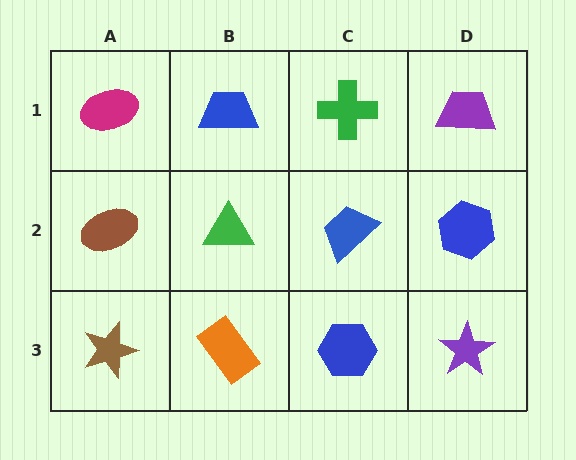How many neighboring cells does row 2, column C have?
4.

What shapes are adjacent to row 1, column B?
A green triangle (row 2, column B), a magenta ellipse (row 1, column A), a green cross (row 1, column C).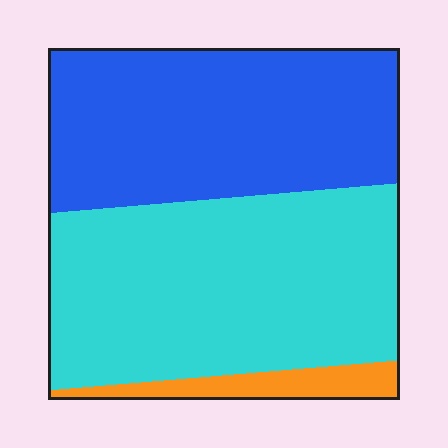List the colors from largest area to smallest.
From largest to smallest: cyan, blue, orange.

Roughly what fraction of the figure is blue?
Blue takes up between a quarter and a half of the figure.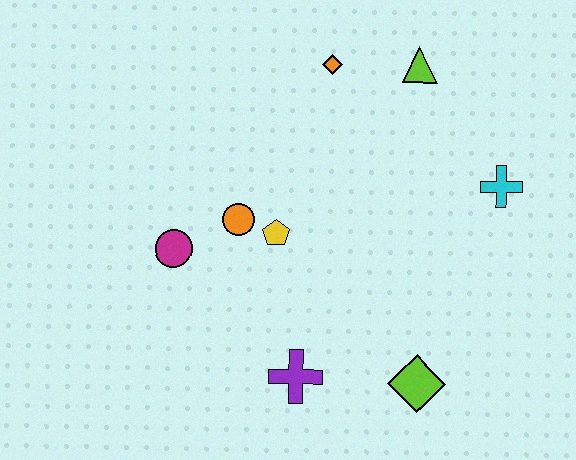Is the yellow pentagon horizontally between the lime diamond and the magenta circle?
Yes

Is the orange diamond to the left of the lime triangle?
Yes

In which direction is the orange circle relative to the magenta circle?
The orange circle is to the right of the magenta circle.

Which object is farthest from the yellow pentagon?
The cyan cross is farthest from the yellow pentagon.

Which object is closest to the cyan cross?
The lime triangle is closest to the cyan cross.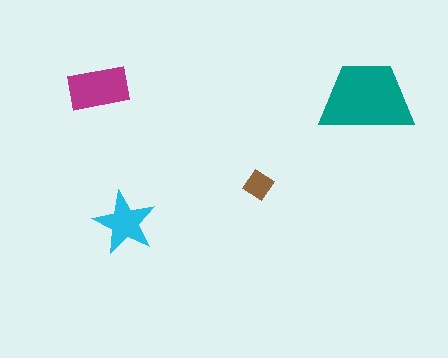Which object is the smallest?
The brown diamond.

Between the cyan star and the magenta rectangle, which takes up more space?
The magenta rectangle.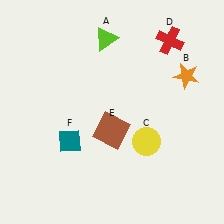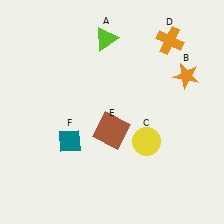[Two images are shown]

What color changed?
The cross (D) changed from red in Image 1 to orange in Image 2.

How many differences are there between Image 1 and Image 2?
There is 1 difference between the two images.